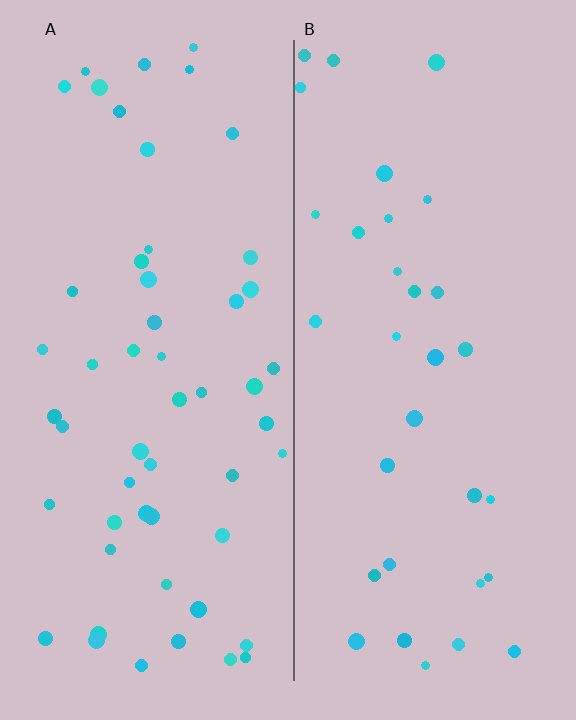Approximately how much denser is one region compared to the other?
Approximately 1.6× — region A over region B.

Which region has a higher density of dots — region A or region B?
A (the left).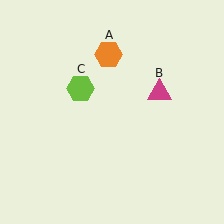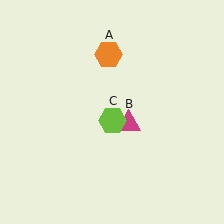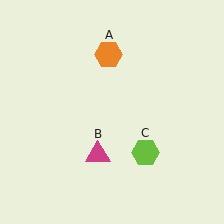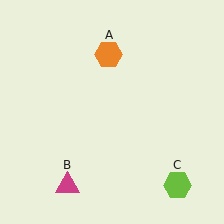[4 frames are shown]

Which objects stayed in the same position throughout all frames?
Orange hexagon (object A) remained stationary.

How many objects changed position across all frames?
2 objects changed position: magenta triangle (object B), lime hexagon (object C).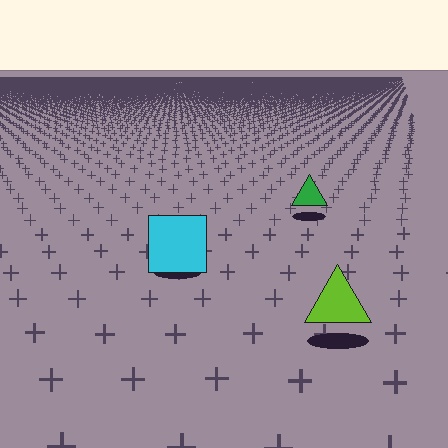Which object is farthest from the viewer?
The green triangle is farthest from the viewer. It appears smaller and the ground texture around it is denser.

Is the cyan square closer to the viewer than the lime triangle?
No. The lime triangle is closer — you can tell from the texture gradient: the ground texture is coarser near it.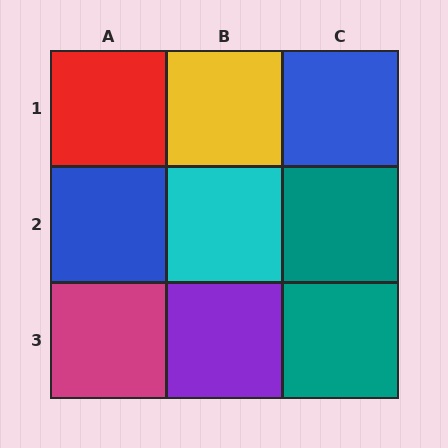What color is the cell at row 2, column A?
Blue.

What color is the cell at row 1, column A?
Red.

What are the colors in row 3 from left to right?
Magenta, purple, teal.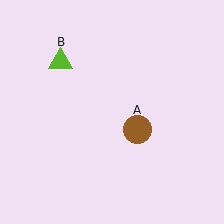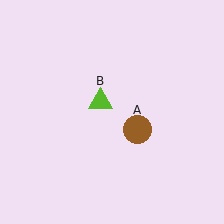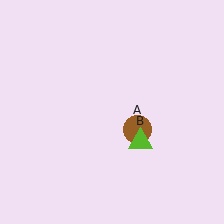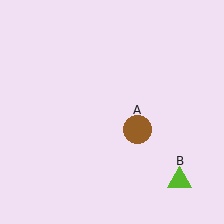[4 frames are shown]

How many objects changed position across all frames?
1 object changed position: lime triangle (object B).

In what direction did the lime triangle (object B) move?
The lime triangle (object B) moved down and to the right.